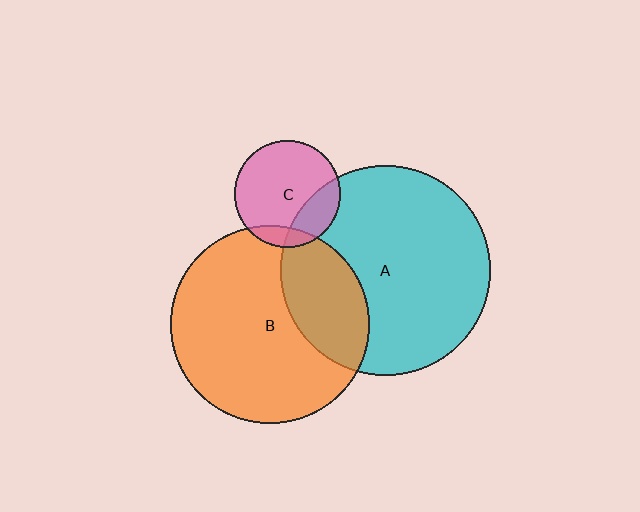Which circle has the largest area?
Circle A (cyan).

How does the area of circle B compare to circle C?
Approximately 3.5 times.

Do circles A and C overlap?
Yes.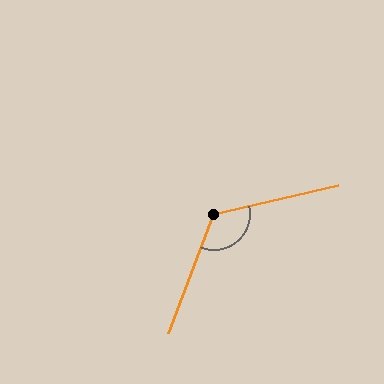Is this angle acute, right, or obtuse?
It is obtuse.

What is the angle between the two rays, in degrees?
Approximately 124 degrees.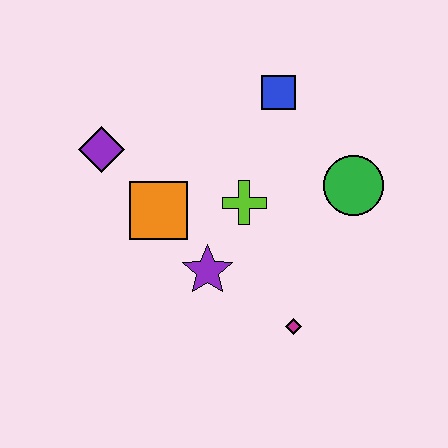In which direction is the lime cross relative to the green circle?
The lime cross is to the left of the green circle.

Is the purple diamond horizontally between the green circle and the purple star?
No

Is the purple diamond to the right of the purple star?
No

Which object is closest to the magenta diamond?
The purple star is closest to the magenta diamond.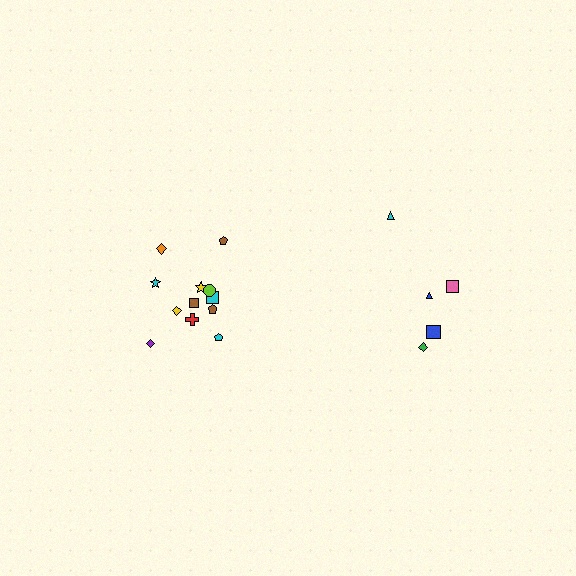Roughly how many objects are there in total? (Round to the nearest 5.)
Roughly 15 objects in total.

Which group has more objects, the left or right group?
The left group.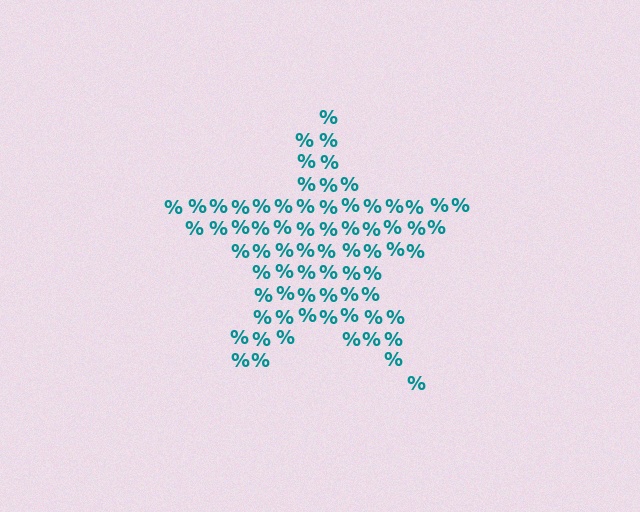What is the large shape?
The large shape is a star.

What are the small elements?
The small elements are percent signs.